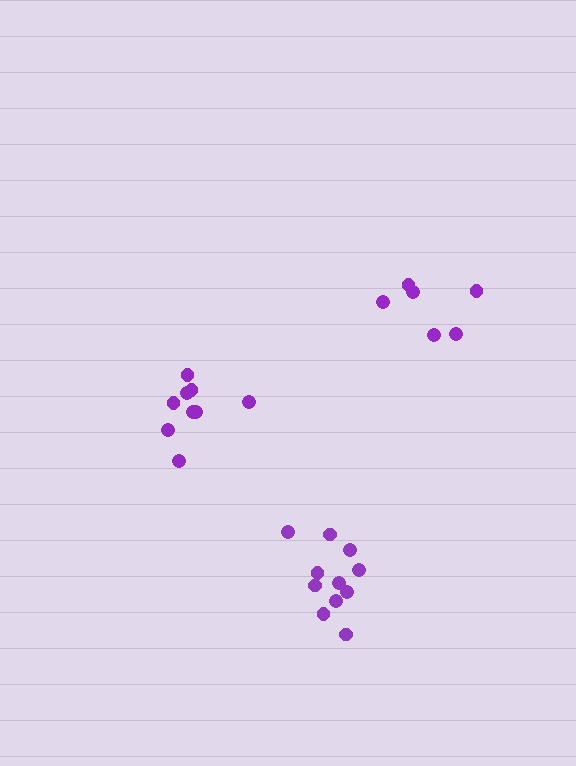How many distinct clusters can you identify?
There are 3 distinct clusters.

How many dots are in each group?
Group 1: 11 dots, Group 2: 6 dots, Group 3: 9 dots (26 total).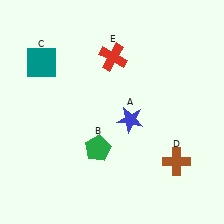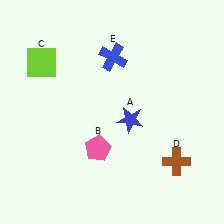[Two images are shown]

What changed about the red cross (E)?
In Image 1, E is red. In Image 2, it changed to blue.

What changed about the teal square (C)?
In Image 1, C is teal. In Image 2, it changed to lime.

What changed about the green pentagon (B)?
In Image 1, B is green. In Image 2, it changed to pink.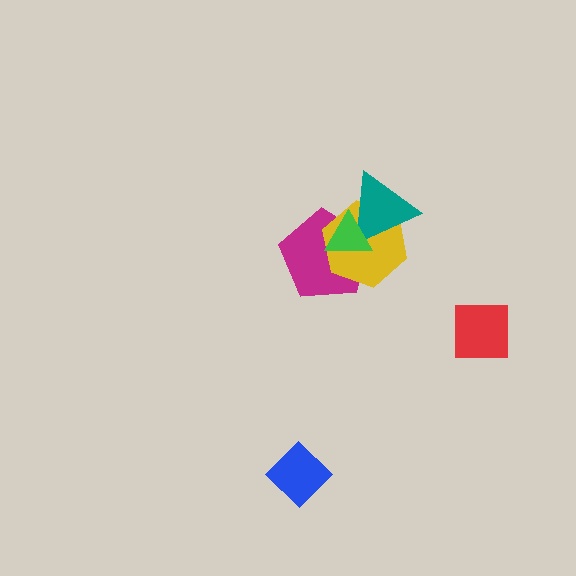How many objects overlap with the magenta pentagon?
3 objects overlap with the magenta pentagon.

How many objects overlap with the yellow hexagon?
3 objects overlap with the yellow hexagon.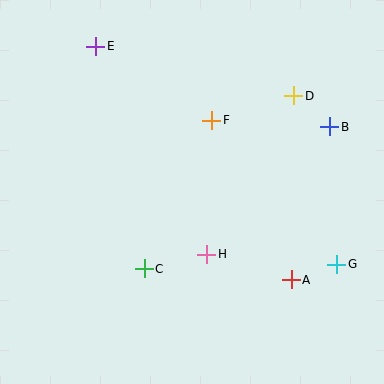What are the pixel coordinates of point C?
Point C is at (144, 269).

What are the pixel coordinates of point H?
Point H is at (207, 254).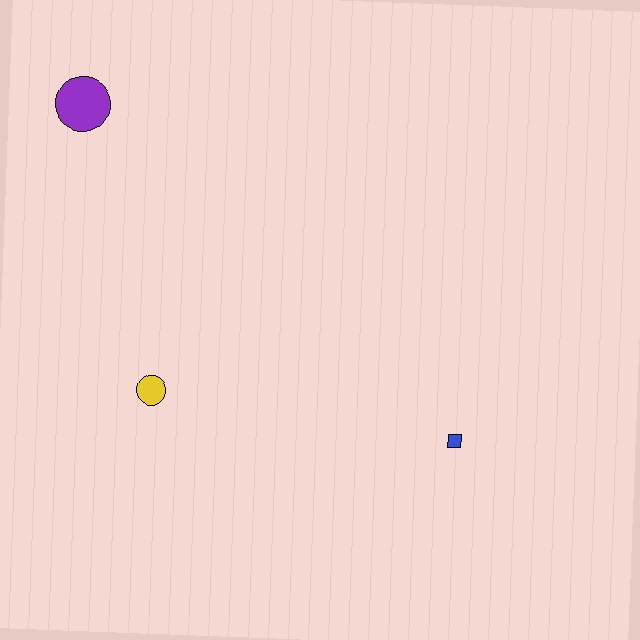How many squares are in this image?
There is 1 square.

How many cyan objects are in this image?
There are no cyan objects.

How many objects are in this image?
There are 3 objects.